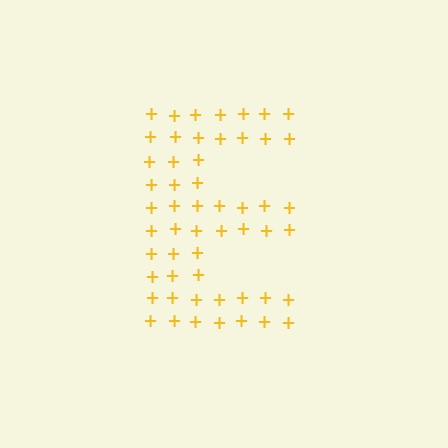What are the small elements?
The small elements are plus signs.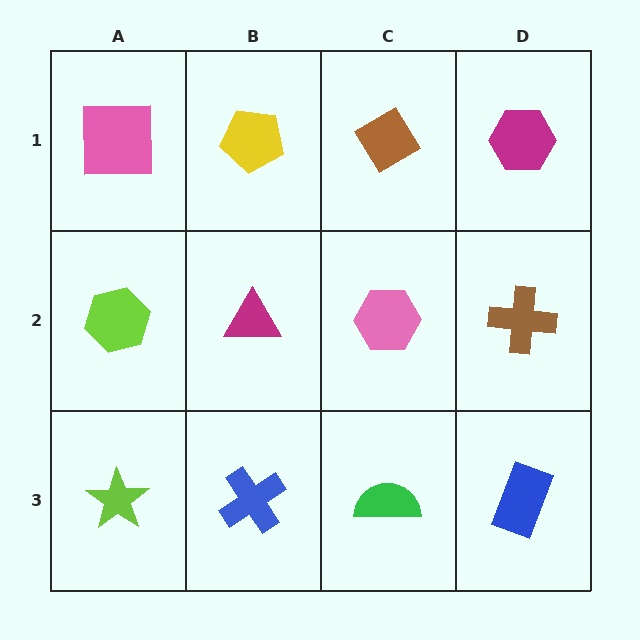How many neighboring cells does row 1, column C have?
3.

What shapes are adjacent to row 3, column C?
A pink hexagon (row 2, column C), a blue cross (row 3, column B), a blue rectangle (row 3, column D).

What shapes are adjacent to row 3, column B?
A magenta triangle (row 2, column B), a lime star (row 3, column A), a green semicircle (row 3, column C).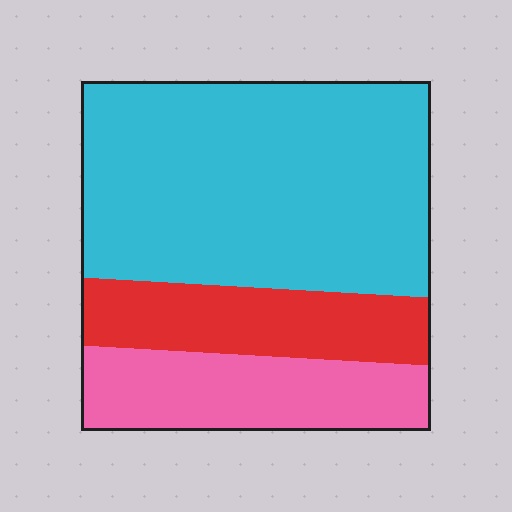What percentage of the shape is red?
Red covers 19% of the shape.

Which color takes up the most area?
Cyan, at roughly 60%.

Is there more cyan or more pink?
Cyan.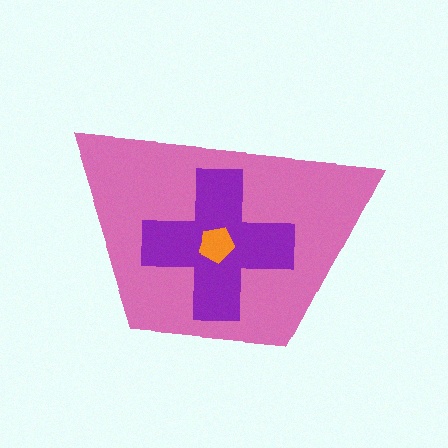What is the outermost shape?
The pink trapezoid.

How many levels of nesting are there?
3.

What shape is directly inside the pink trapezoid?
The purple cross.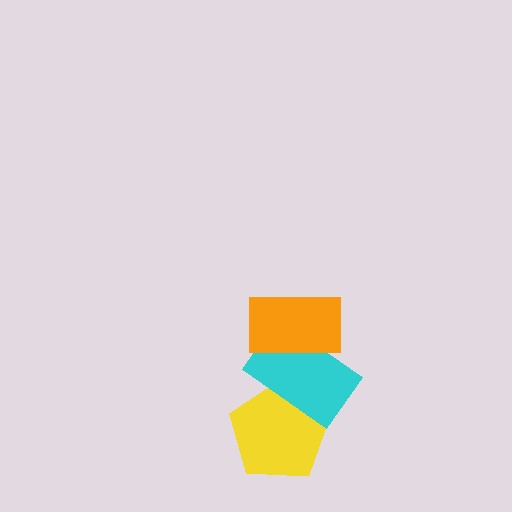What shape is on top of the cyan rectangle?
The orange rectangle is on top of the cyan rectangle.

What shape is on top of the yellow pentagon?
The cyan rectangle is on top of the yellow pentagon.